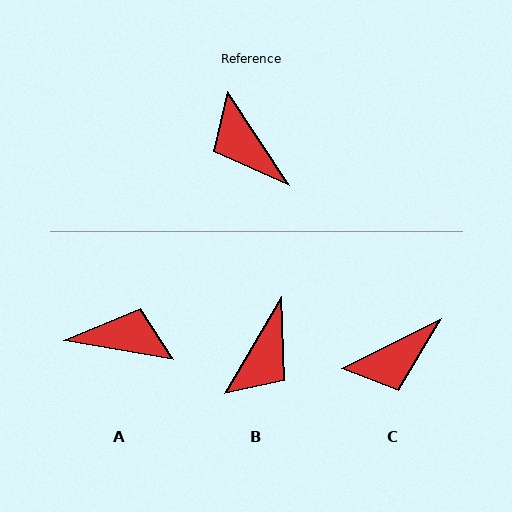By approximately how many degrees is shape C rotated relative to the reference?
Approximately 82 degrees counter-clockwise.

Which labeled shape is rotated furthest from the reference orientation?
A, about 133 degrees away.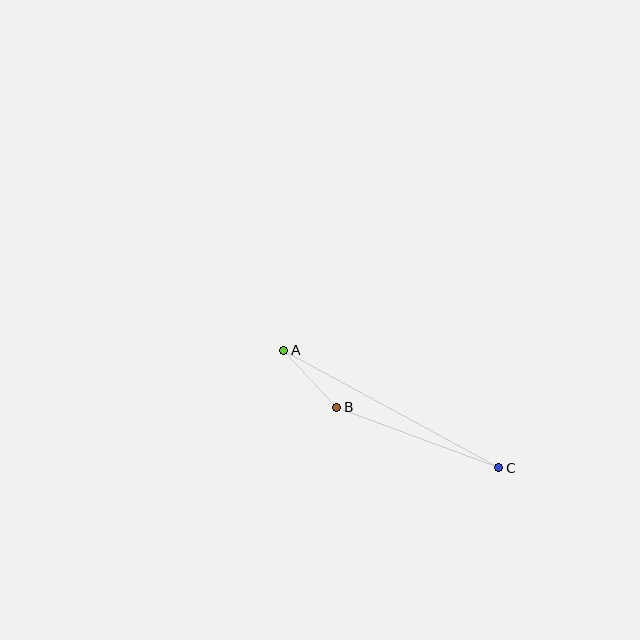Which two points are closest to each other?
Points A and B are closest to each other.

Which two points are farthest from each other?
Points A and C are farthest from each other.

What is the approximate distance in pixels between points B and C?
The distance between B and C is approximately 173 pixels.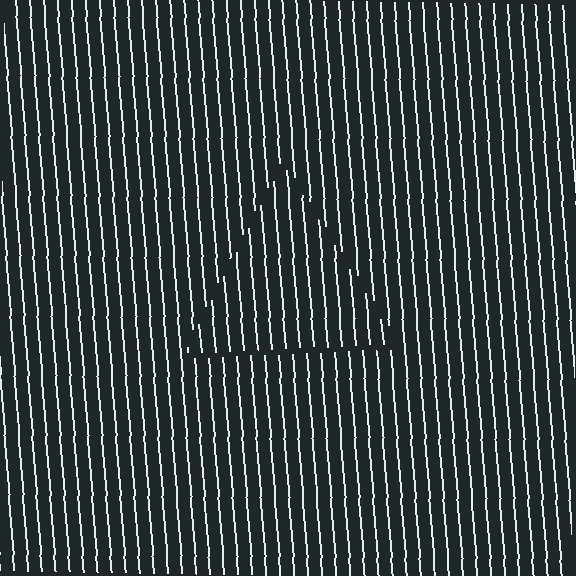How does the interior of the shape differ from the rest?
The interior of the shape contains the same grating, shifted by half a period — the contour is defined by the phase discontinuity where line-ends from the inner and outer gratings abut.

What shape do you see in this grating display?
An illusory triangle. The interior of the shape contains the same grating, shifted by half a period — the contour is defined by the phase discontinuity where line-ends from the inner and outer gratings abut.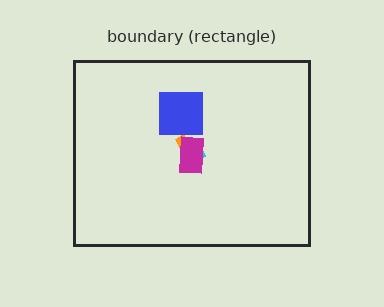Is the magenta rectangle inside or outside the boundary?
Inside.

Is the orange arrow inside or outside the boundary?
Inside.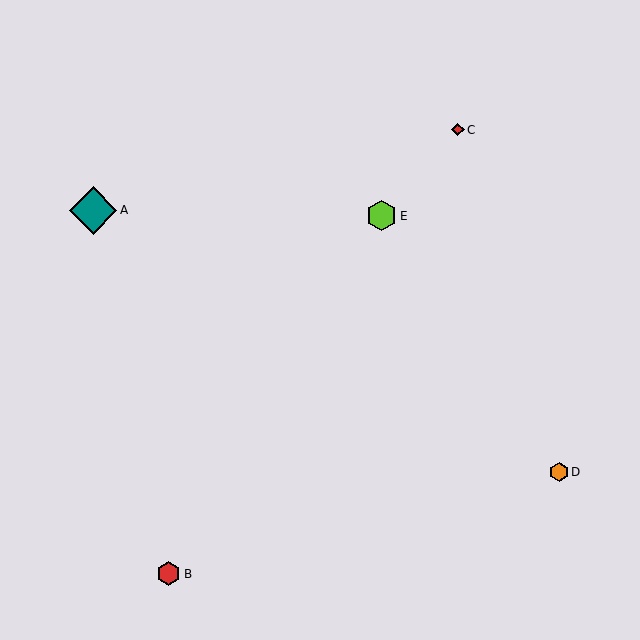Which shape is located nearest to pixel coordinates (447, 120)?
The red diamond (labeled C) at (458, 130) is nearest to that location.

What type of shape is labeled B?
Shape B is a red hexagon.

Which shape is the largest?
The teal diamond (labeled A) is the largest.